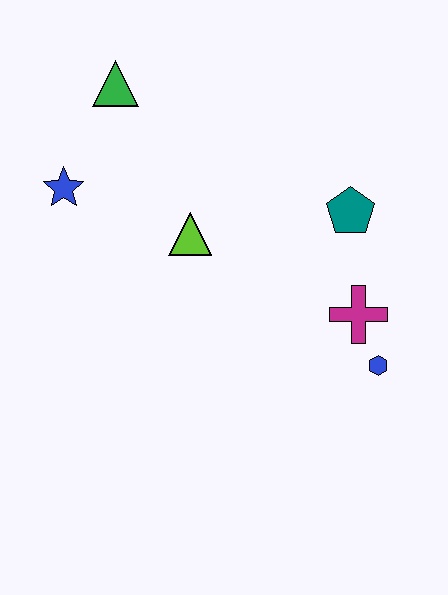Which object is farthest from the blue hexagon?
The green triangle is farthest from the blue hexagon.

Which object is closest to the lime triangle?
The blue star is closest to the lime triangle.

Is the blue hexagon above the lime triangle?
No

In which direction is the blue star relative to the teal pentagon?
The blue star is to the left of the teal pentagon.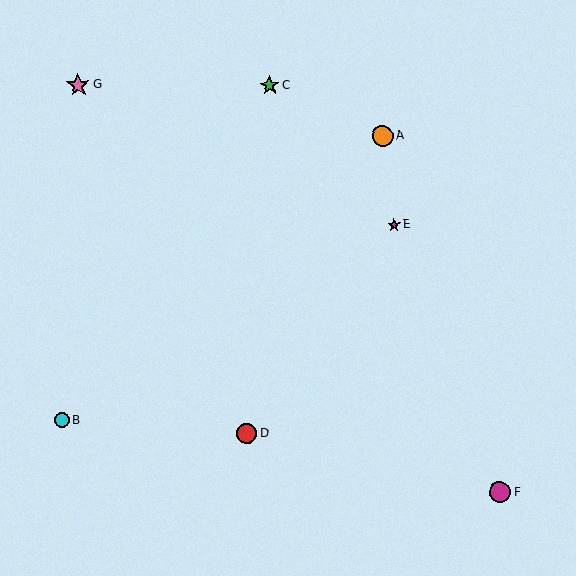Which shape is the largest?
The pink star (labeled G) is the largest.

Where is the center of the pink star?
The center of the pink star is at (78, 85).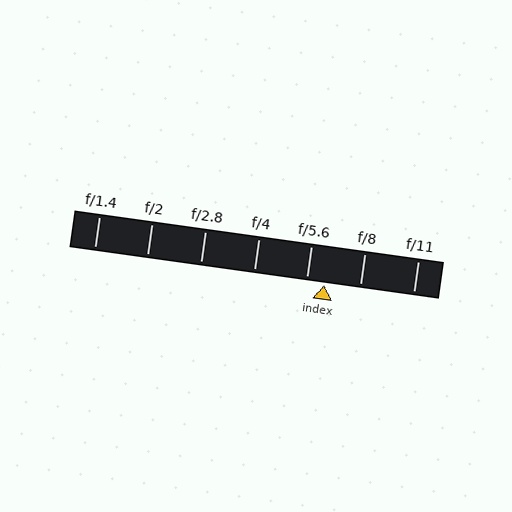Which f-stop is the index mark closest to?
The index mark is closest to f/5.6.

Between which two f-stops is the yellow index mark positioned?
The index mark is between f/5.6 and f/8.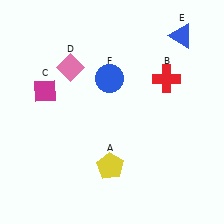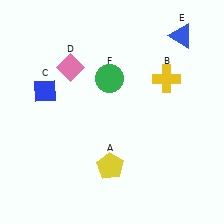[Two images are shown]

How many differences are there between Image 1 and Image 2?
There are 3 differences between the two images.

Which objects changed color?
B changed from red to yellow. C changed from magenta to blue. F changed from blue to green.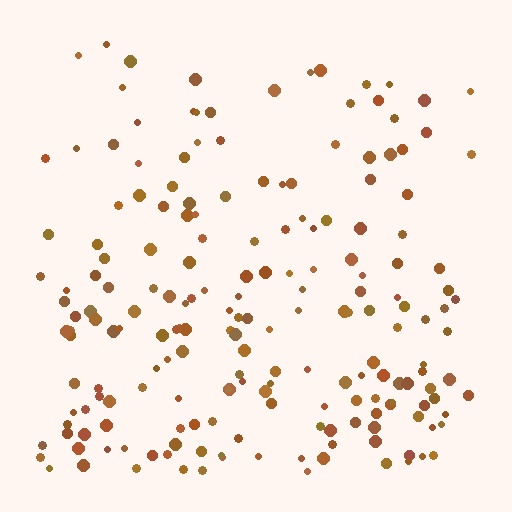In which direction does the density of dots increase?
From top to bottom, with the bottom side densest.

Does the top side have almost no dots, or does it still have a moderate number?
Still a moderate number, just noticeably fewer than the bottom.